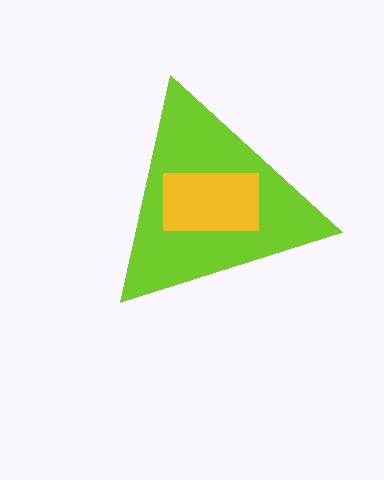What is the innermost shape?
The yellow rectangle.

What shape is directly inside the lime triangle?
The yellow rectangle.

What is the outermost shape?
The lime triangle.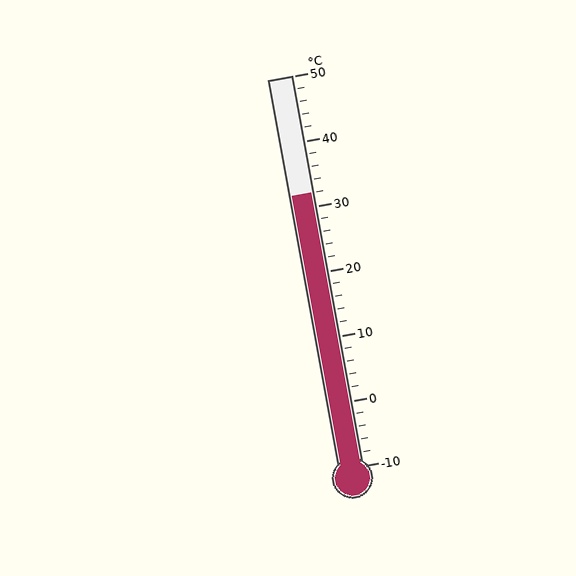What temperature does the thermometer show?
The thermometer shows approximately 32°C.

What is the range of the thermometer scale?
The thermometer scale ranges from -10°C to 50°C.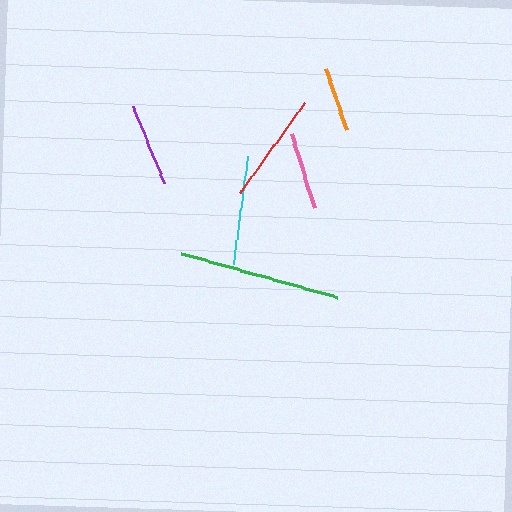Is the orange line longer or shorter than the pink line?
The pink line is longer than the orange line.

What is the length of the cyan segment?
The cyan segment is approximately 110 pixels long.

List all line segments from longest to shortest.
From longest to shortest: green, red, cyan, purple, pink, orange.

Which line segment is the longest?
The green line is the longest at approximately 162 pixels.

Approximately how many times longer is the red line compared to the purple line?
The red line is approximately 1.3 times the length of the purple line.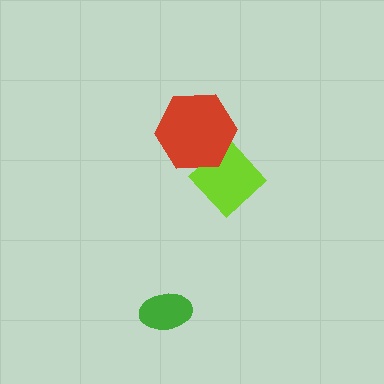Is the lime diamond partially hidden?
Yes, it is partially covered by another shape.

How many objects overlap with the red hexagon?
1 object overlaps with the red hexagon.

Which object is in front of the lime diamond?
The red hexagon is in front of the lime diamond.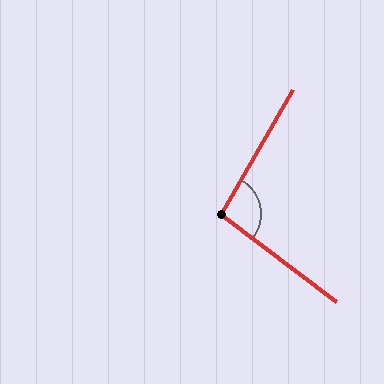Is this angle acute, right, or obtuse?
It is obtuse.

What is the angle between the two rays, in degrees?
Approximately 97 degrees.